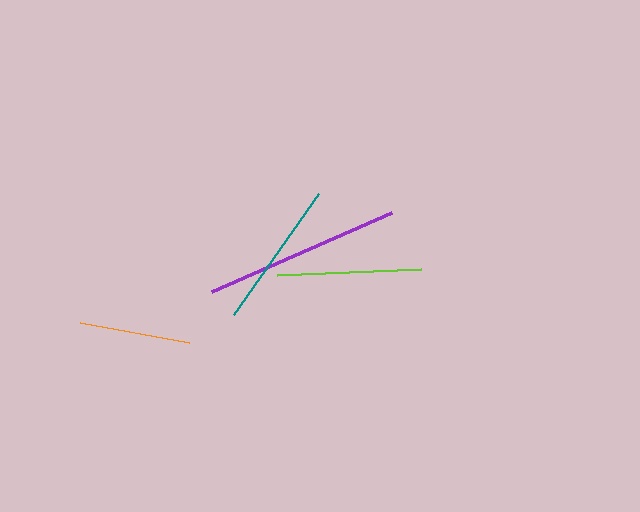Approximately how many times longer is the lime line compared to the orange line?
The lime line is approximately 1.3 times the length of the orange line.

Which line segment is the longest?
The purple line is the longest at approximately 196 pixels.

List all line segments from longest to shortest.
From longest to shortest: purple, teal, lime, orange.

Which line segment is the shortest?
The orange line is the shortest at approximately 110 pixels.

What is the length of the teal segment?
The teal segment is approximately 148 pixels long.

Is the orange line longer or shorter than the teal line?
The teal line is longer than the orange line.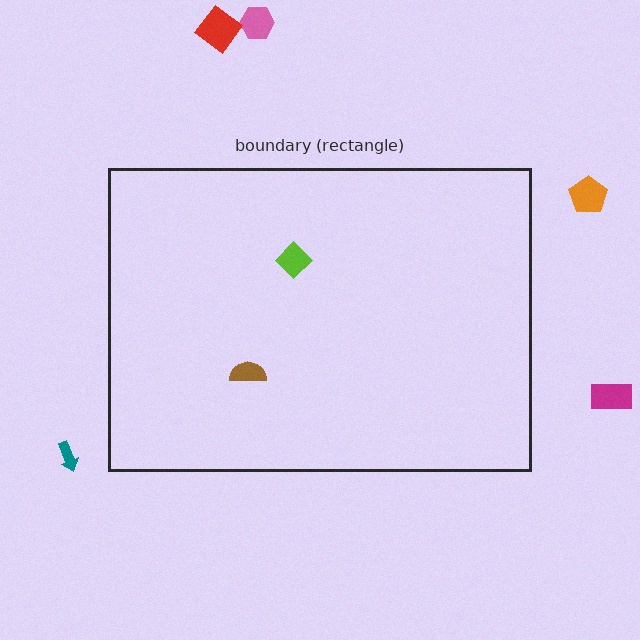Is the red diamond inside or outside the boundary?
Outside.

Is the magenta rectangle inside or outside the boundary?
Outside.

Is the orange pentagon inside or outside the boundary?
Outside.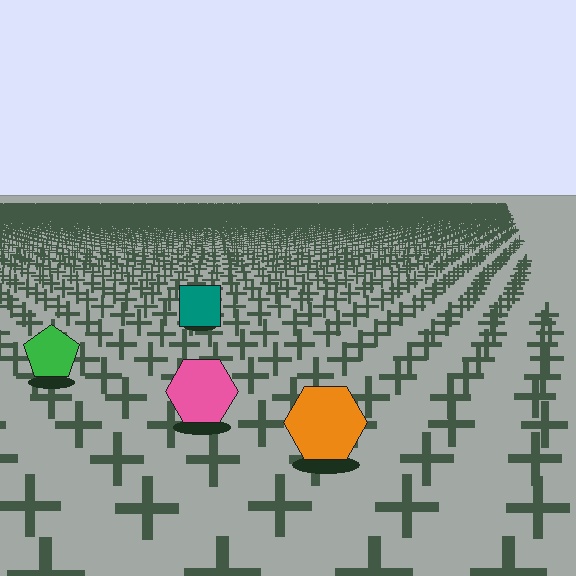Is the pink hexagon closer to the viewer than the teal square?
Yes. The pink hexagon is closer — you can tell from the texture gradient: the ground texture is coarser near it.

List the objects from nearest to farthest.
From nearest to farthest: the orange hexagon, the pink hexagon, the green pentagon, the teal square.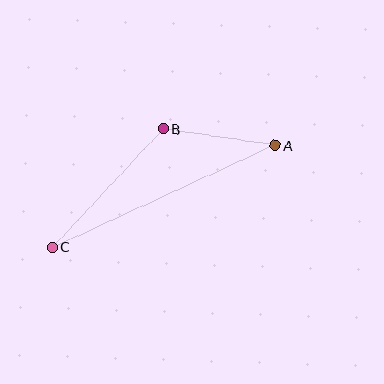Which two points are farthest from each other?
Points A and C are farthest from each other.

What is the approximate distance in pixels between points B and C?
The distance between B and C is approximately 162 pixels.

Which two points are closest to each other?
Points A and B are closest to each other.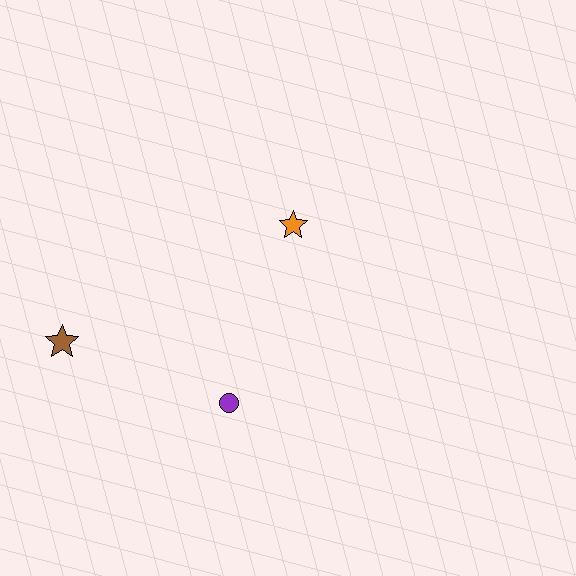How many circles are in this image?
There is 1 circle.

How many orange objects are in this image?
There is 1 orange object.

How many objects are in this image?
There are 3 objects.